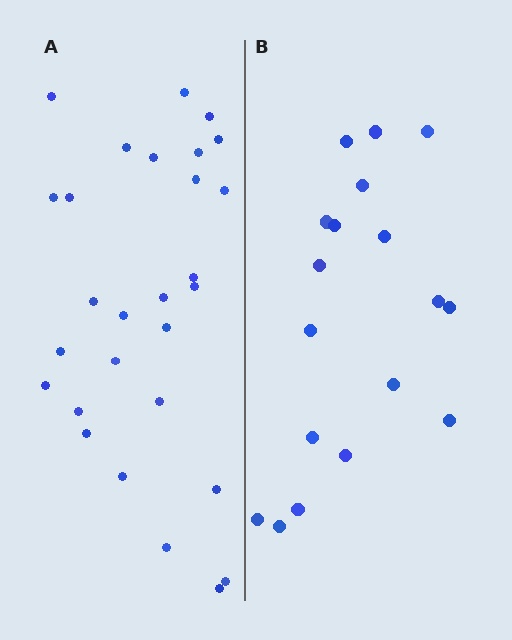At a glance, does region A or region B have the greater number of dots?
Region A (the left region) has more dots.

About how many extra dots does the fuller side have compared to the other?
Region A has roughly 10 or so more dots than region B.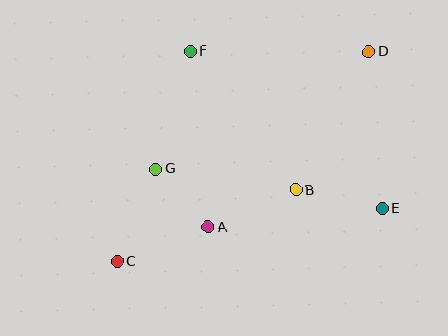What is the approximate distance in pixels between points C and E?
The distance between C and E is approximately 270 pixels.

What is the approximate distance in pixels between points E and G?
The distance between E and G is approximately 230 pixels.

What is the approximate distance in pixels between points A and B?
The distance between A and B is approximately 95 pixels.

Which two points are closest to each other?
Points A and G are closest to each other.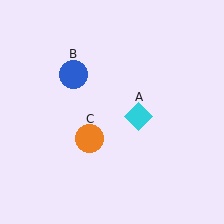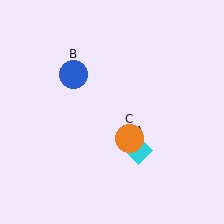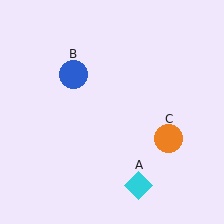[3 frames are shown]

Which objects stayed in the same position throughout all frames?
Blue circle (object B) remained stationary.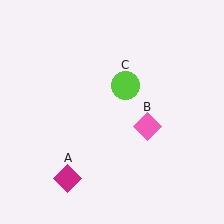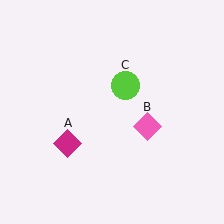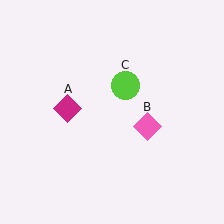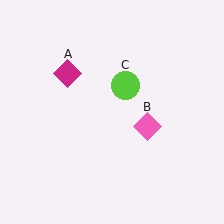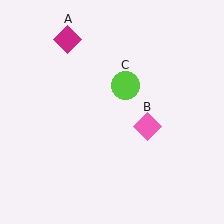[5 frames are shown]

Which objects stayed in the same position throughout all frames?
Pink diamond (object B) and lime circle (object C) remained stationary.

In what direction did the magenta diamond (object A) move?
The magenta diamond (object A) moved up.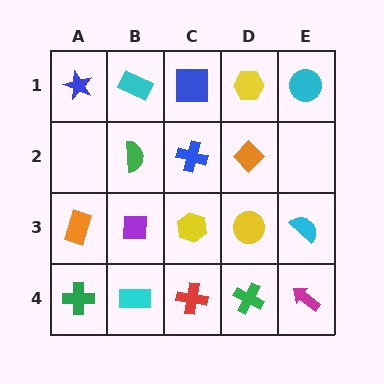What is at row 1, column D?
A yellow hexagon.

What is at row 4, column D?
A green cross.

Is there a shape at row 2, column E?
No, that cell is empty.